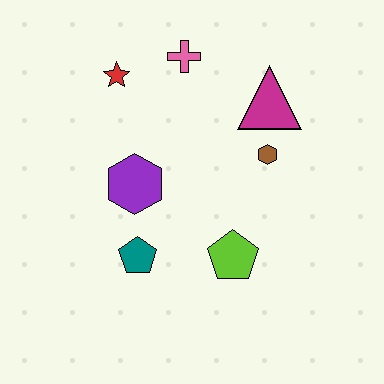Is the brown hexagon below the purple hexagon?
No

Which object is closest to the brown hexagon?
The magenta triangle is closest to the brown hexagon.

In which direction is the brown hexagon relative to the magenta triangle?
The brown hexagon is below the magenta triangle.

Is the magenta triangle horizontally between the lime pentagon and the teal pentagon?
No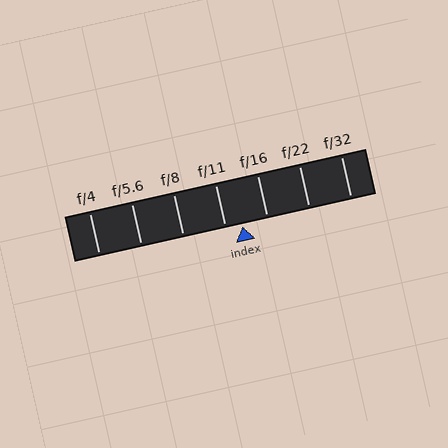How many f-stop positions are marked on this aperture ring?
There are 7 f-stop positions marked.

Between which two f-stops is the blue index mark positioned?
The index mark is between f/11 and f/16.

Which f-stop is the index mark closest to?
The index mark is closest to f/11.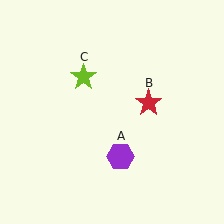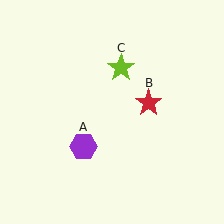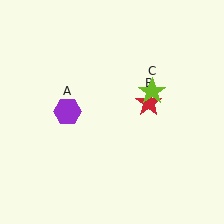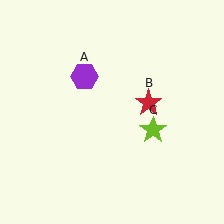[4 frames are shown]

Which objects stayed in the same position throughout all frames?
Red star (object B) remained stationary.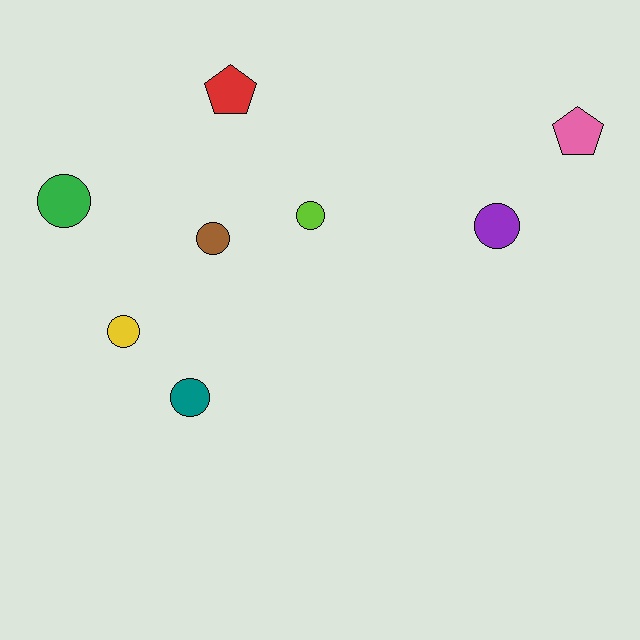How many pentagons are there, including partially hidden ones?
There are 2 pentagons.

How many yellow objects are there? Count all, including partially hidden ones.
There is 1 yellow object.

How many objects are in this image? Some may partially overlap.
There are 8 objects.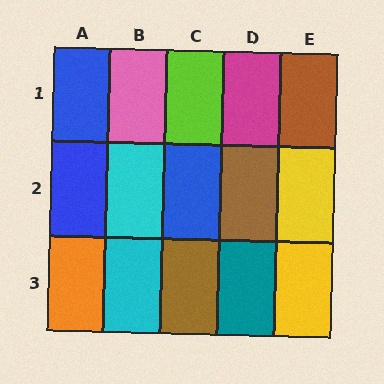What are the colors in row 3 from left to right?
Orange, cyan, brown, teal, yellow.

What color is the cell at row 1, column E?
Brown.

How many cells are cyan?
2 cells are cyan.